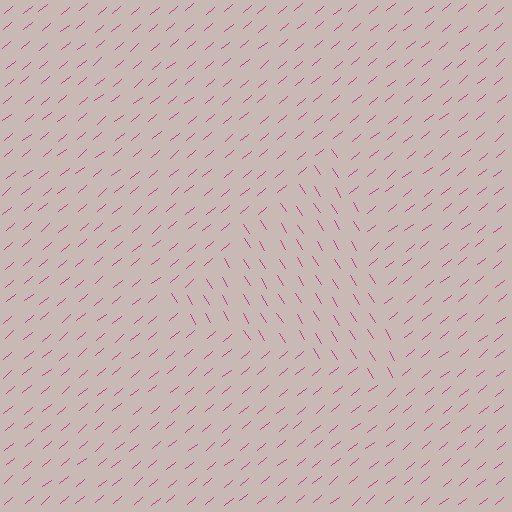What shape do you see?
I see a triangle.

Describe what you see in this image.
The image is filled with small magenta line segments. A triangle region in the image has lines oriented differently from the surrounding lines, creating a visible texture boundary.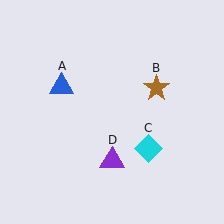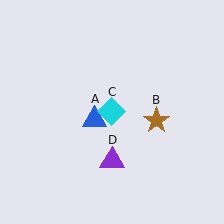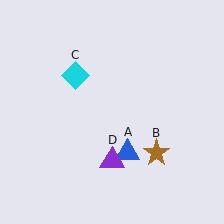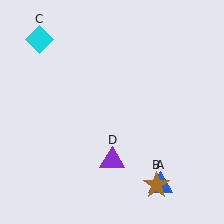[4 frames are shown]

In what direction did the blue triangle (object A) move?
The blue triangle (object A) moved down and to the right.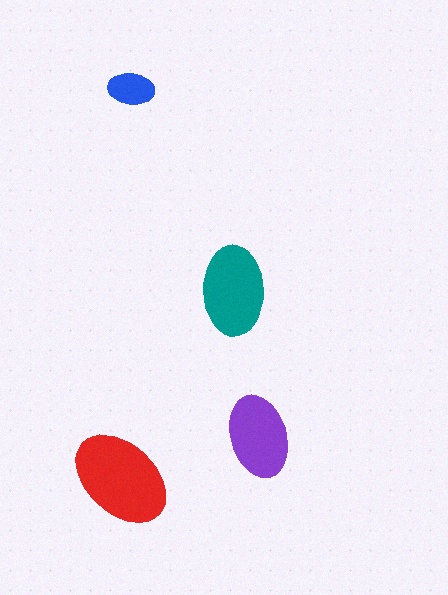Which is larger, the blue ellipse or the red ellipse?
The red one.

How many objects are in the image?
There are 4 objects in the image.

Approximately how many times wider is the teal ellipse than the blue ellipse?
About 2 times wider.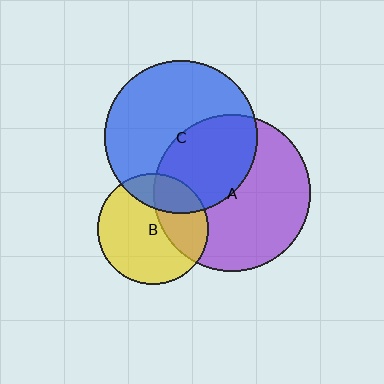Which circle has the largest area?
Circle A (purple).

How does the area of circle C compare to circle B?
Approximately 1.9 times.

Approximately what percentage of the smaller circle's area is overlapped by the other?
Approximately 20%.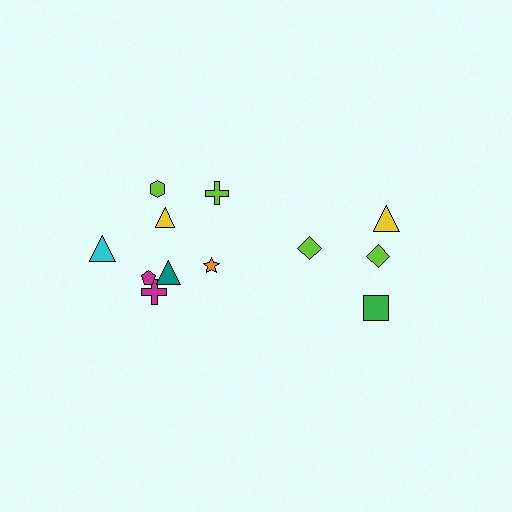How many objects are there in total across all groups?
There are 12 objects.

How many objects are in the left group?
There are 8 objects.